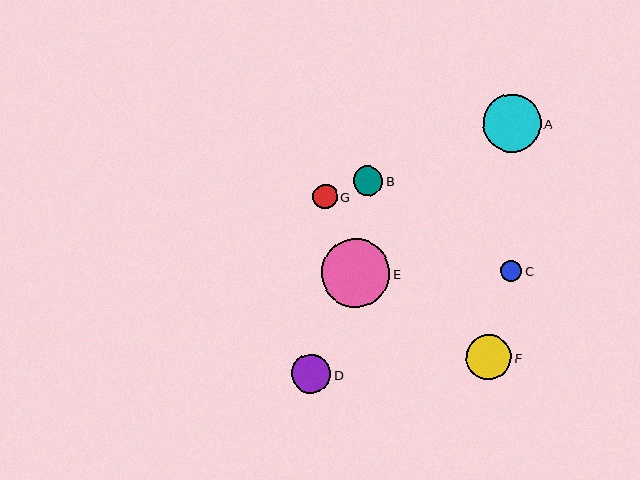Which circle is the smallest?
Circle C is the smallest with a size of approximately 21 pixels.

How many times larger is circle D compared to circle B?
Circle D is approximately 1.3 times the size of circle B.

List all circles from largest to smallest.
From largest to smallest: E, A, F, D, B, G, C.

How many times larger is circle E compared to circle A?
Circle E is approximately 1.2 times the size of circle A.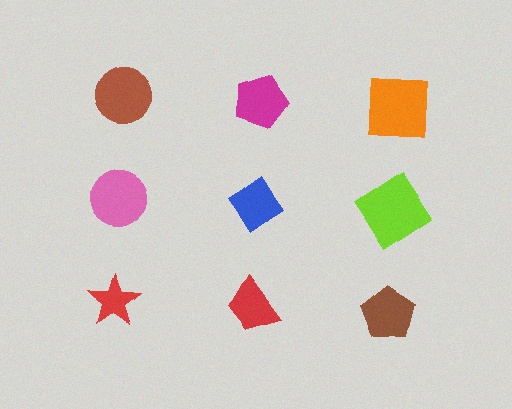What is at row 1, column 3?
An orange square.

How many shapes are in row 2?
3 shapes.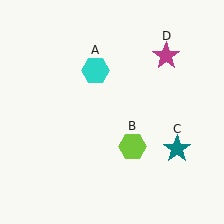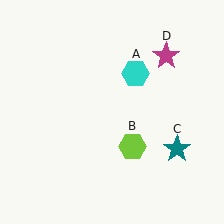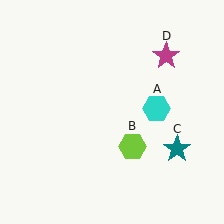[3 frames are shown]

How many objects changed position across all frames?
1 object changed position: cyan hexagon (object A).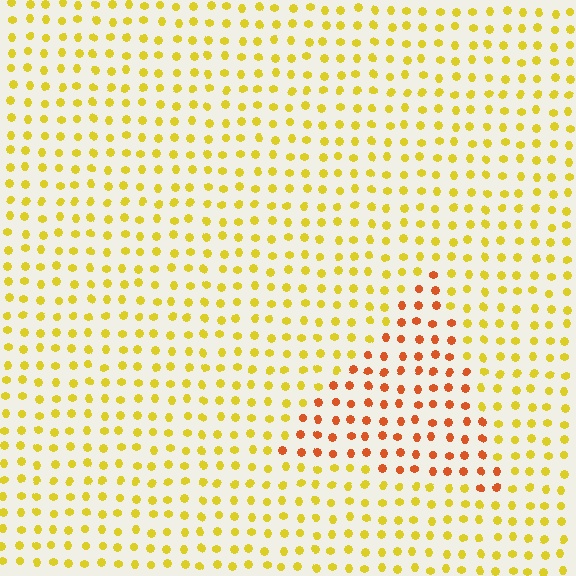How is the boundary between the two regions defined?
The boundary is defined purely by a slight shift in hue (about 40 degrees). Spacing, size, and orientation are identical on both sides.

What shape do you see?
I see a triangle.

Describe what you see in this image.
The image is filled with small yellow elements in a uniform arrangement. A triangle-shaped region is visible where the elements are tinted to a slightly different hue, forming a subtle color boundary.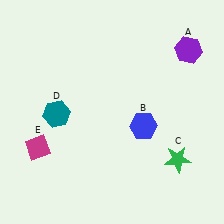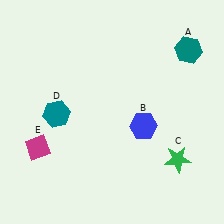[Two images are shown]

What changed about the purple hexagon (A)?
In Image 1, A is purple. In Image 2, it changed to teal.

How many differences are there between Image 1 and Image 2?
There is 1 difference between the two images.